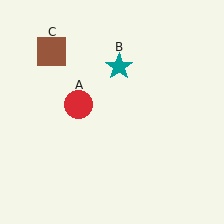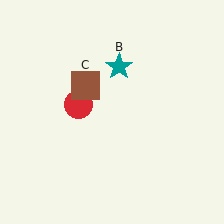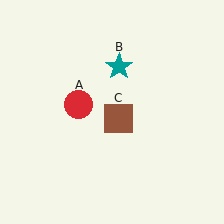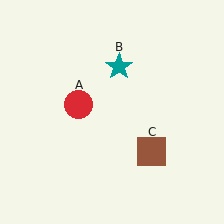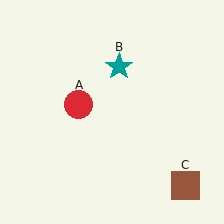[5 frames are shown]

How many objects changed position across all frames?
1 object changed position: brown square (object C).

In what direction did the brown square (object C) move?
The brown square (object C) moved down and to the right.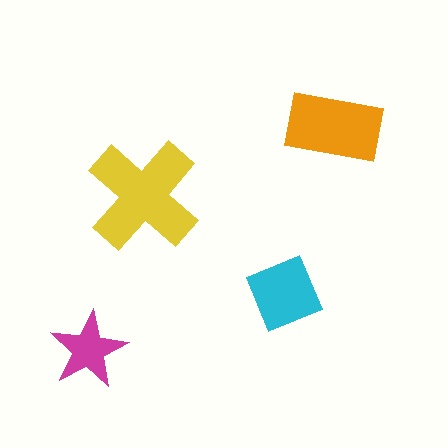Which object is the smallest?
The magenta star.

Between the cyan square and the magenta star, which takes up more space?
The cyan square.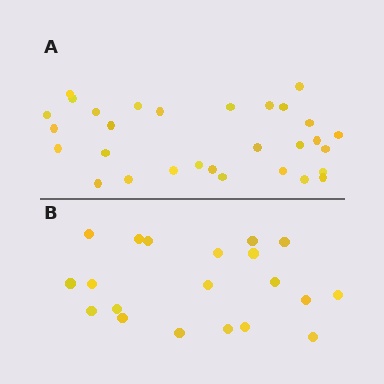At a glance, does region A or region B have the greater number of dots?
Region A (the top region) has more dots.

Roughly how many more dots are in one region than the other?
Region A has roughly 10 or so more dots than region B.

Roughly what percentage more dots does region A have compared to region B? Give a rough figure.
About 50% more.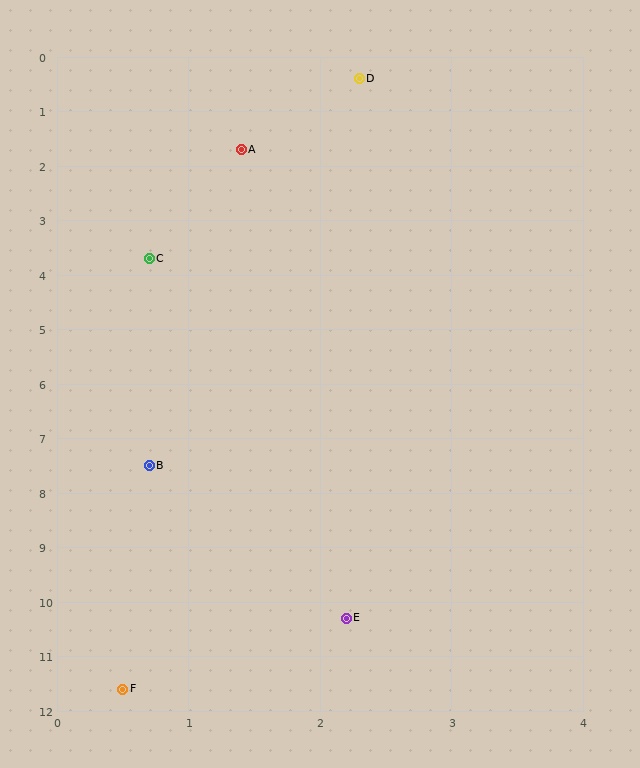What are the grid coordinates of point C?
Point C is at approximately (0.7, 3.7).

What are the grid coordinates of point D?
Point D is at approximately (2.3, 0.4).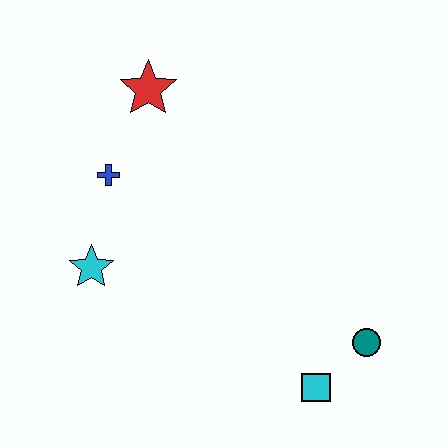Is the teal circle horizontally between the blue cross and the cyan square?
No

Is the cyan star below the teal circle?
No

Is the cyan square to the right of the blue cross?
Yes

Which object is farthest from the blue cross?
The teal circle is farthest from the blue cross.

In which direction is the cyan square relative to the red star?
The cyan square is below the red star.